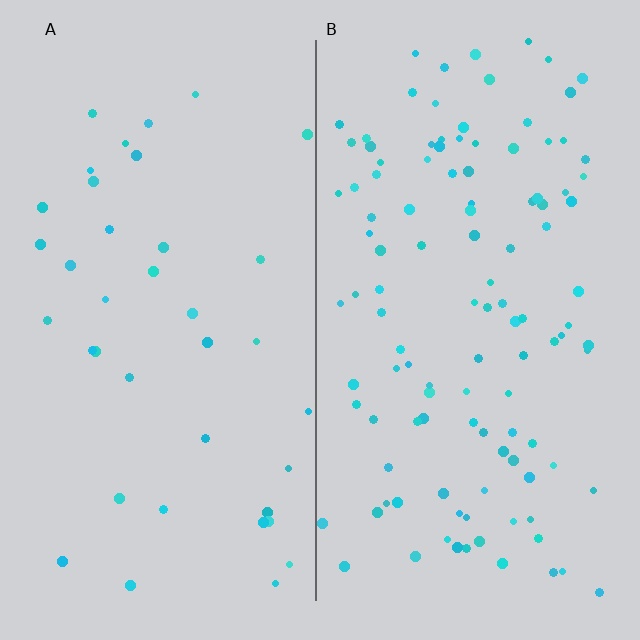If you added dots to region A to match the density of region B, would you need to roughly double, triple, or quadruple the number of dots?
Approximately triple.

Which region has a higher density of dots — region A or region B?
B (the right).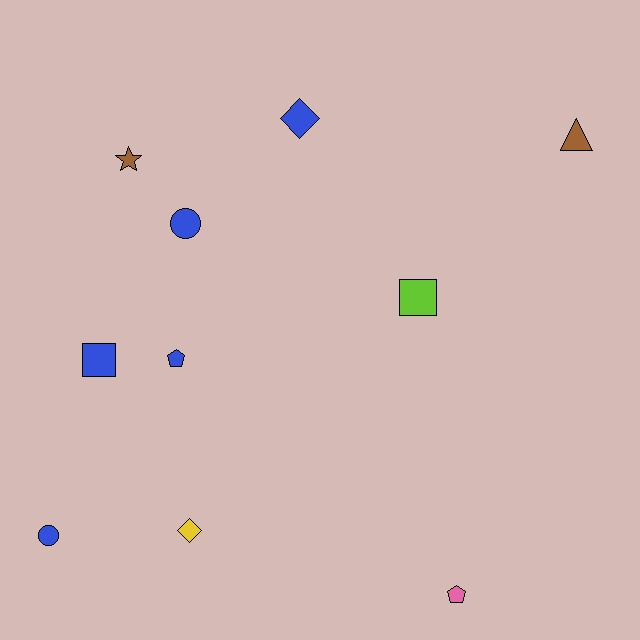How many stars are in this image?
There is 1 star.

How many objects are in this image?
There are 10 objects.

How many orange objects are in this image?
There are no orange objects.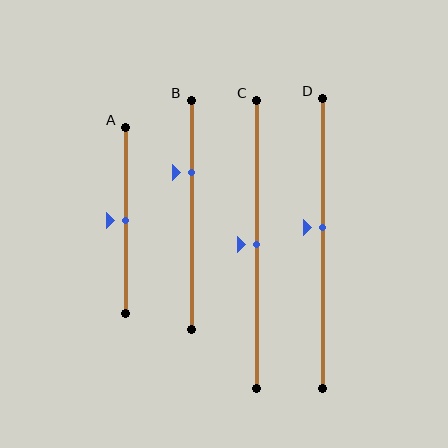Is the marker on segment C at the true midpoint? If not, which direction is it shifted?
Yes, the marker on segment C is at the true midpoint.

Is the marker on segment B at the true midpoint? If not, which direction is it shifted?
No, the marker on segment B is shifted upward by about 18% of the segment length.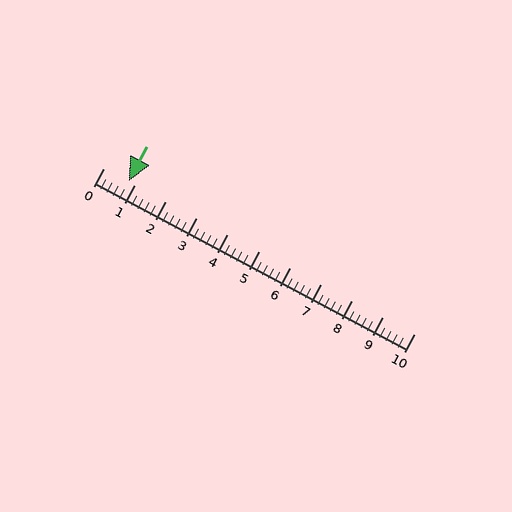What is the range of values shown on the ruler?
The ruler shows values from 0 to 10.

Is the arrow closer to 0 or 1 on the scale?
The arrow is closer to 1.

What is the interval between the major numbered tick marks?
The major tick marks are spaced 1 units apart.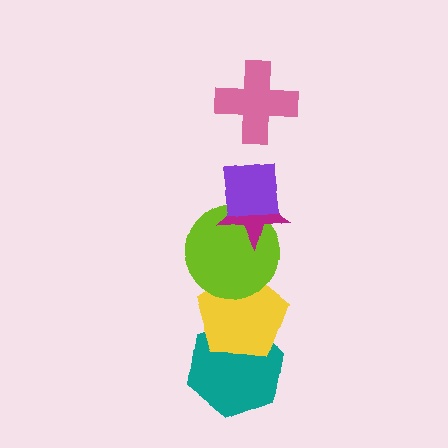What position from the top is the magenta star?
The magenta star is 3rd from the top.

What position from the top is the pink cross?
The pink cross is 1st from the top.